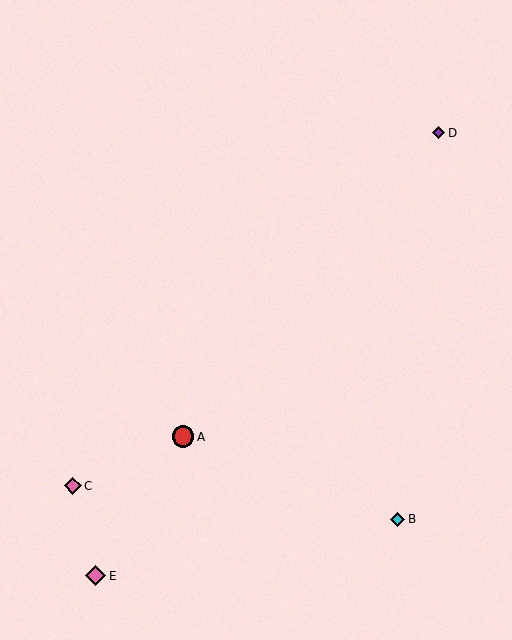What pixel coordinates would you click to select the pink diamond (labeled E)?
Click at (96, 576) to select the pink diamond E.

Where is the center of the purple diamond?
The center of the purple diamond is at (439, 133).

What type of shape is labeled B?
Shape B is a cyan diamond.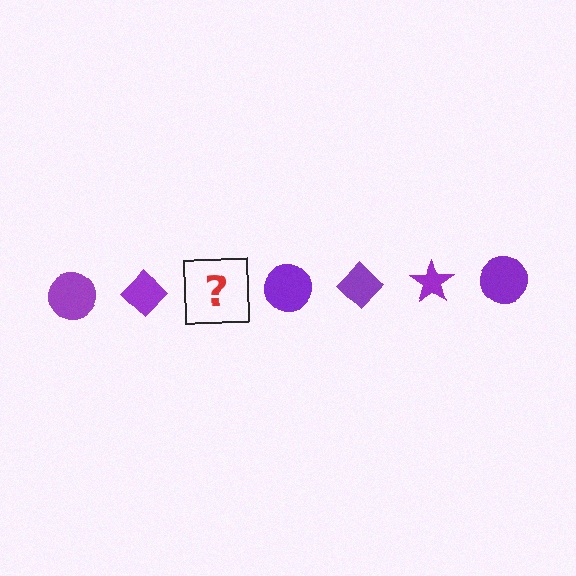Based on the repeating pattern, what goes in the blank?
The blank should be a purple star.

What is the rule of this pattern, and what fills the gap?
The rule is that the pattern cycles through circle, diamond, star shapes in purple. The gap should be filled with a purple star.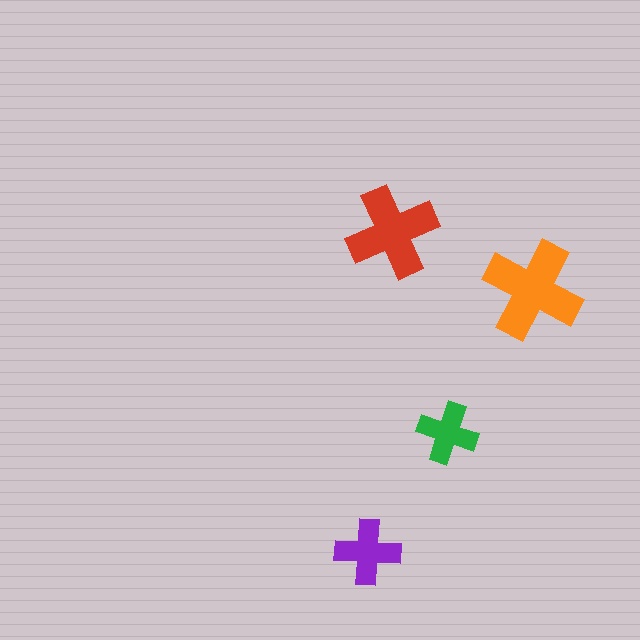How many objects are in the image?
There are 4 objects in the image.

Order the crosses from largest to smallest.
the orange one, the red one, the purple one, the green one.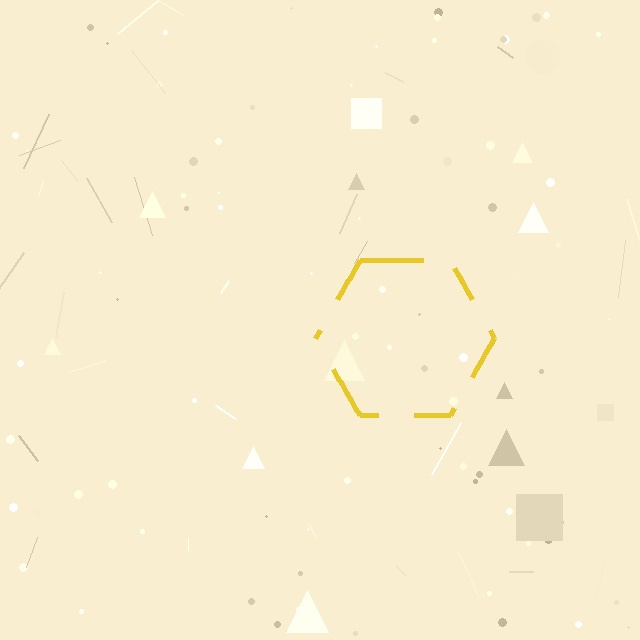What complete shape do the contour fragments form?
The contour fragments form a hexagon.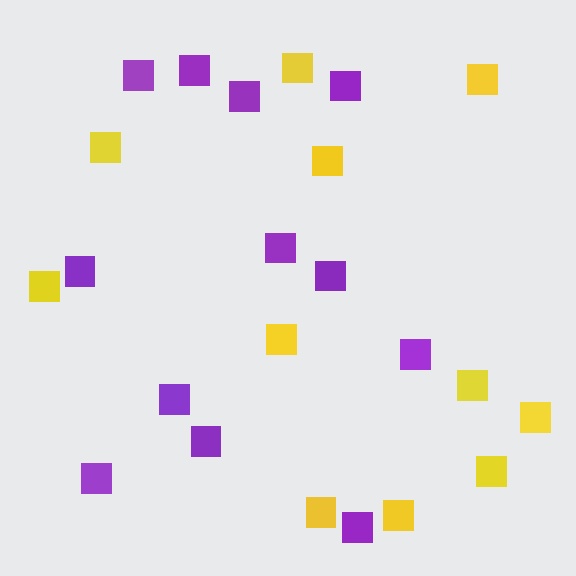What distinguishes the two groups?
There are 2 groups: one group of purple squares (12) and one group of yellow squares (11).